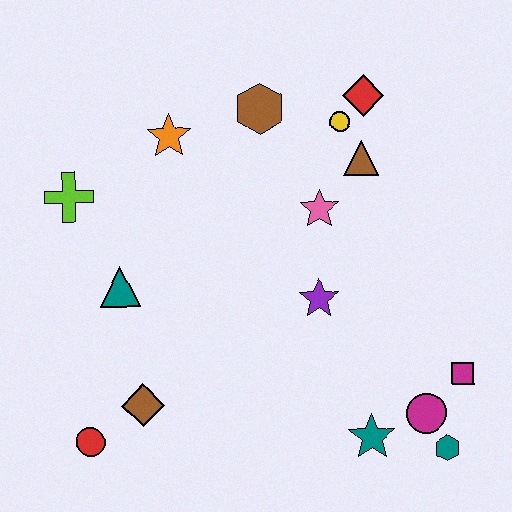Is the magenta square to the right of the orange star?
Yes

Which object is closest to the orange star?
The brown hexagon is closest to the orange star.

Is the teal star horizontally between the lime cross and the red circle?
No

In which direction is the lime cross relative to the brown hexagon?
The lime cross is to the left of the brown hexagon.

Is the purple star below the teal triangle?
Yes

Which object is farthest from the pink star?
The red circle is farthest from the pink star.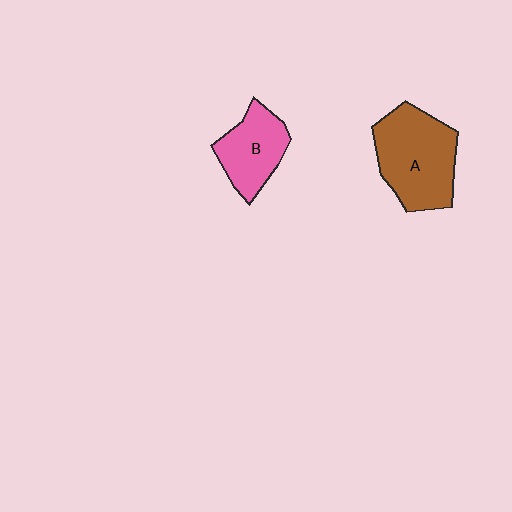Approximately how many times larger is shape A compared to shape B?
Approximately 1.5 times.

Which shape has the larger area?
Shape A (brown).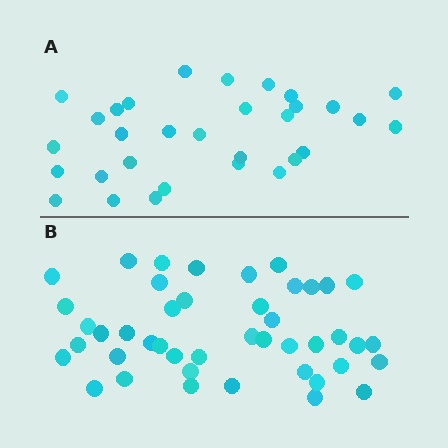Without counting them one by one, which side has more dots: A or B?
Region B (the bottom region) has more dots.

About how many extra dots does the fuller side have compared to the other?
Region B has approximately 15 more dots than region A.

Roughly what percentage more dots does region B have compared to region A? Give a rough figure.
About 40% more.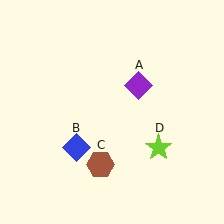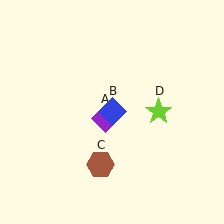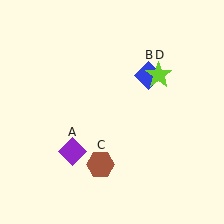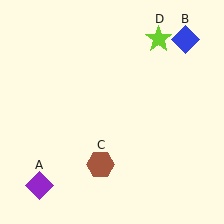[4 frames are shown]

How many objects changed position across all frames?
3 objects changed position: purple diamond (object A), blue diamond (object B), lime star (object D).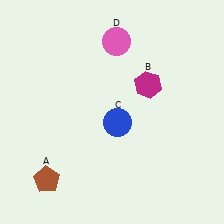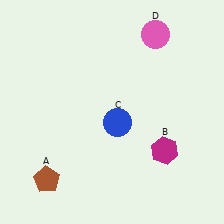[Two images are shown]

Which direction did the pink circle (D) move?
The pink circle (D) moved right.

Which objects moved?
The objects that moved are: the magenta hexagon (B), the pink circle (D).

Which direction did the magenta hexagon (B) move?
The magenta hexagon (B) moved down.